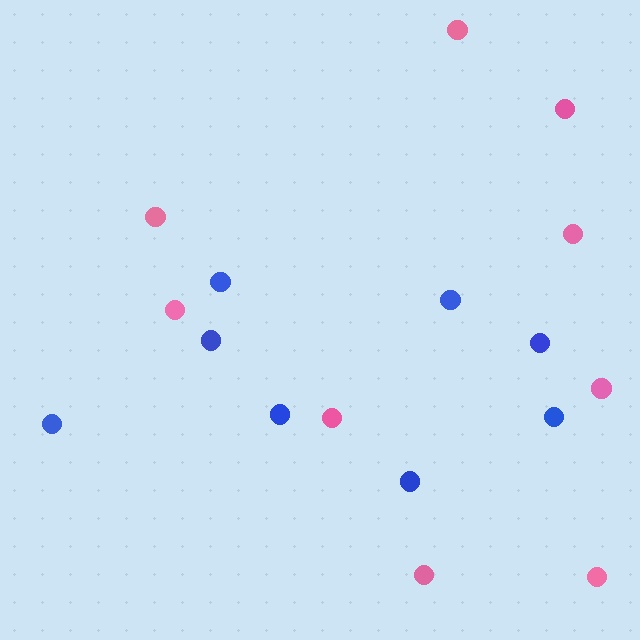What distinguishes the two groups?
There are 2 groups: one group of pink circles (9) and one group of blue circles (8).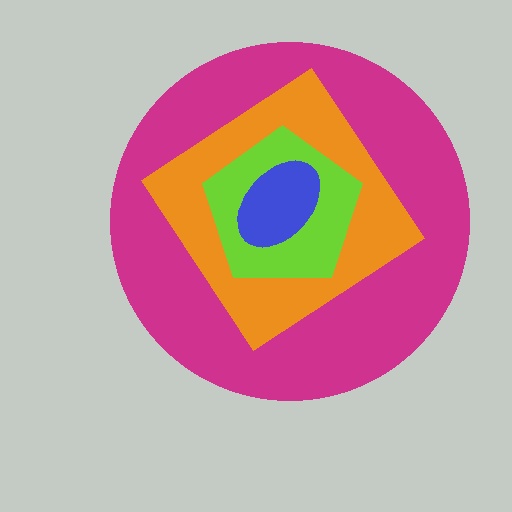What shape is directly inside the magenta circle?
The orange diamond.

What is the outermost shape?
The magenta circle.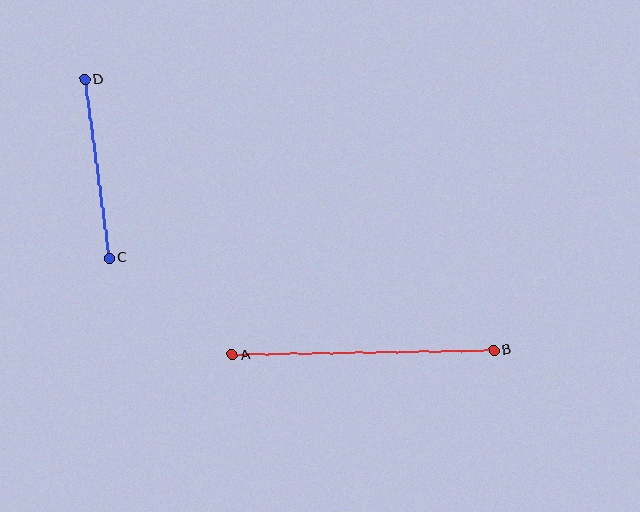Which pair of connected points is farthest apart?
Points A and B are farthest apart.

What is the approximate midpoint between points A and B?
The midpoint is at approximately (363, 353) pixels.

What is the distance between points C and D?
The distance is approximately 180 pixels.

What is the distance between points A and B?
The distance is approximately 262 pixels.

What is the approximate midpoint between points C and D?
The midpoint is at approximately (97, 169) pixels.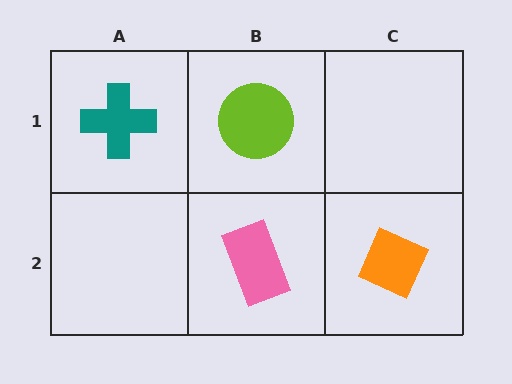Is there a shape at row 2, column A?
No, that cell is empty.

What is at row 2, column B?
A pink rectangle.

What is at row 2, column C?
An orange diamond.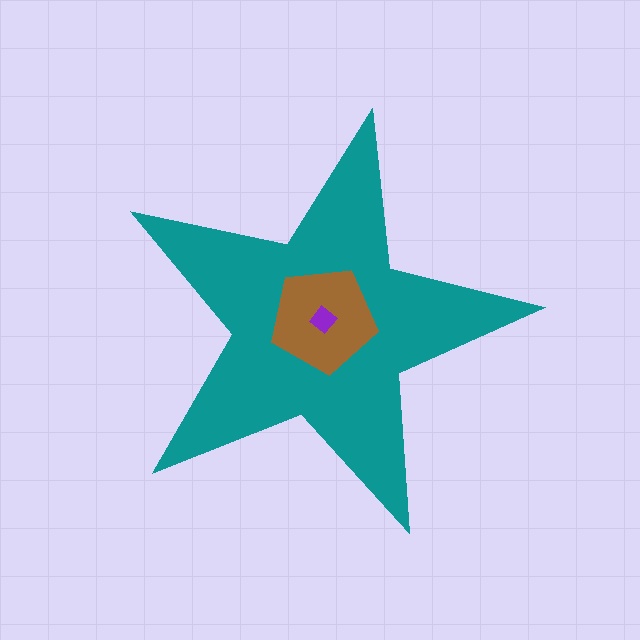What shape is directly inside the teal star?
The brown pentagon.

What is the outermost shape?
The teal star.